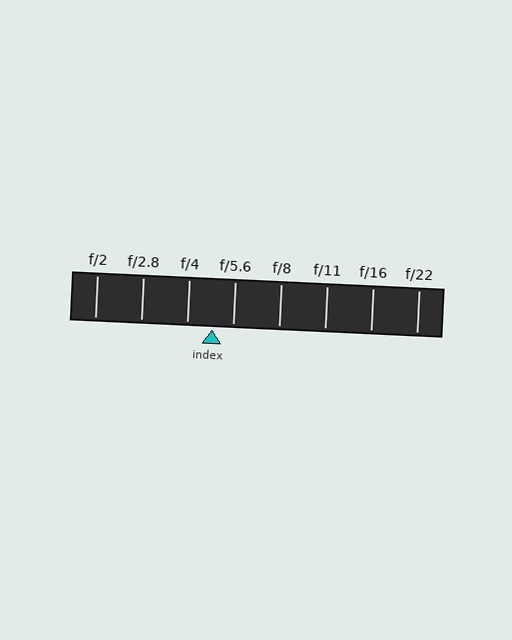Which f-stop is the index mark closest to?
The index mark is closest to f/5.6.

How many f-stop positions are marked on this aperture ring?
There are 8 f-stop positions marked.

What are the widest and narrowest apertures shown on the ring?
The widest aperture shown is f/2 and the narrowest is f/22.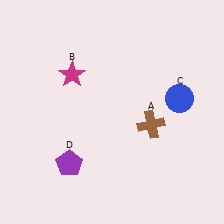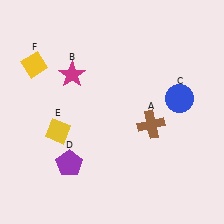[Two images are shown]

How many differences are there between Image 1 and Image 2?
There are 2 differences between the two images.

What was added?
A yellow diamond (E), a yellow diamond (F) were added in Image 2.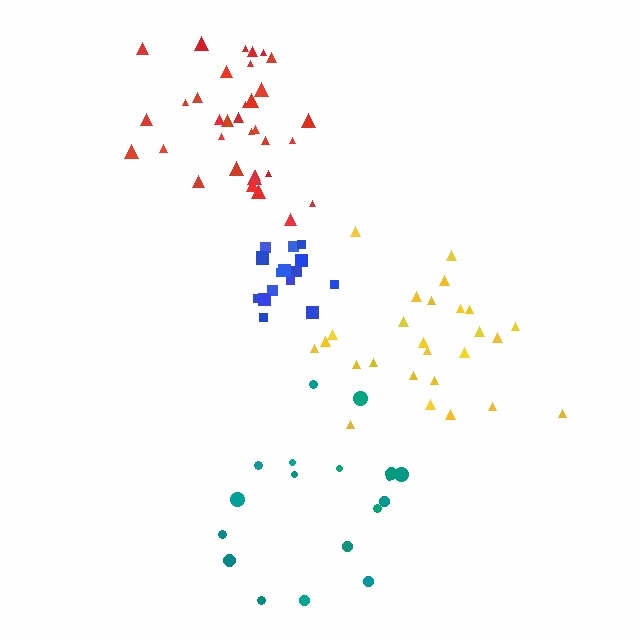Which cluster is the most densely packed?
Blue.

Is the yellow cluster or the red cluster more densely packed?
Red.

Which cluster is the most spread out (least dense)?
Teal.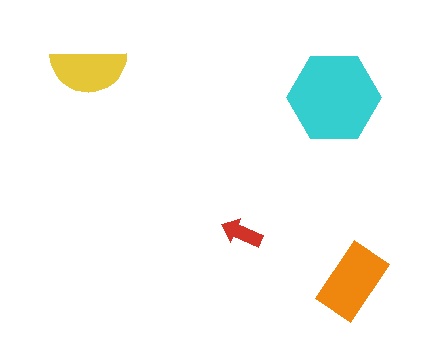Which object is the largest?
The cyan hexagon.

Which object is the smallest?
The red arrow.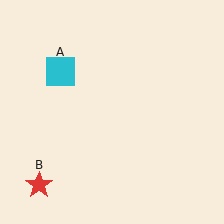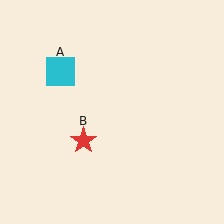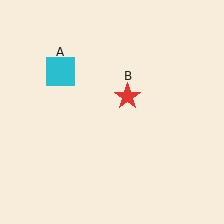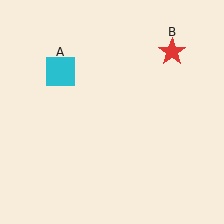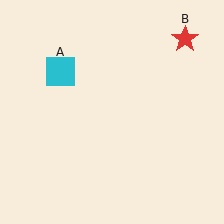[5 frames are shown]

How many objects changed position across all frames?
1 object changed position: red star (object B).